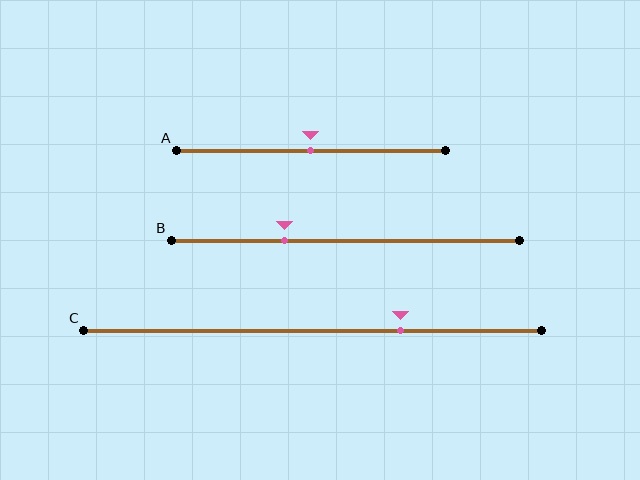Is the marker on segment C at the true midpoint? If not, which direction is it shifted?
No, the marker on segment C is shifted to the right by about 19% of the segment length.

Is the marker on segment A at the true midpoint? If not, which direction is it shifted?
Yes, the marker on segment A is at the true midpoint.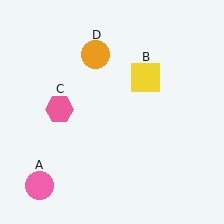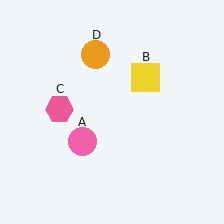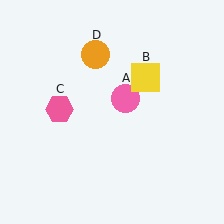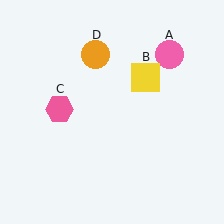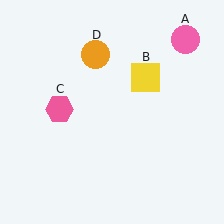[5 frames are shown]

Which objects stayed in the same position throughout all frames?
Yellow square (object B) and pink hexagon (object C) and orange circle (object D) remained stationary.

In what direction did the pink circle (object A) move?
The pink circle (object A) moved up and to the right.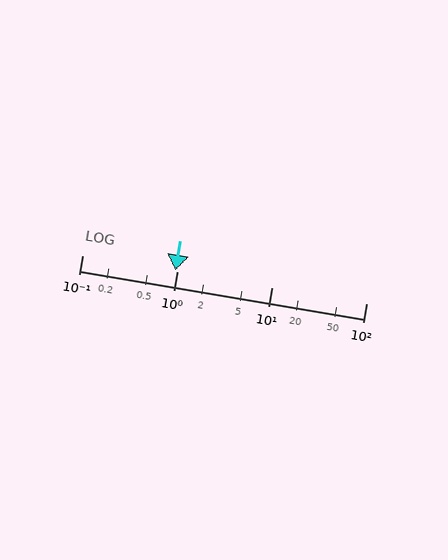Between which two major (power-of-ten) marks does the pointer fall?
The pointer is between 0.1 and 1.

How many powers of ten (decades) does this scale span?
The scale spans 3 decades, from 0.1 to 100.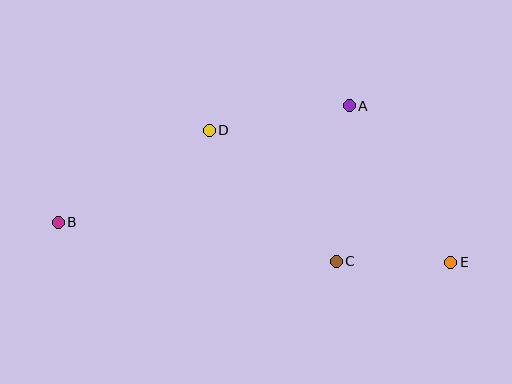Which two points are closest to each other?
Points C and E are closest to each other.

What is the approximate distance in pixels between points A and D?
The distance between A and D is approximately 142 pixels.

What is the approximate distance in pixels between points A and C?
The distance between A and C is approximately 156 pixels.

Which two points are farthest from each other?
Points B and E are farthest from each other.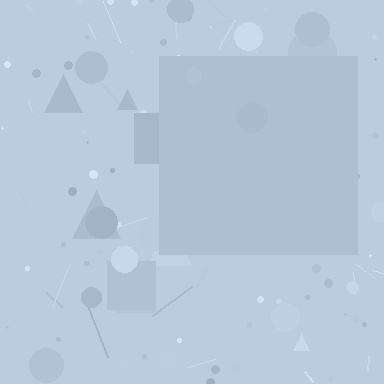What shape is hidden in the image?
A square is hidden in the image.